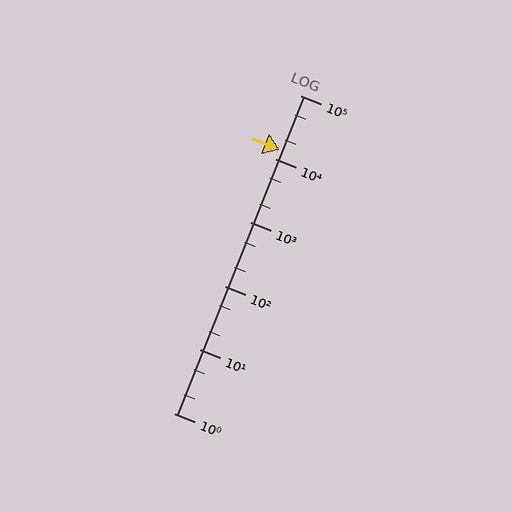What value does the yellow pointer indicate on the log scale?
The pointer indicates approximately 14000.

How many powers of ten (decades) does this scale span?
The scale spans 5 decades, from 1 to 100000.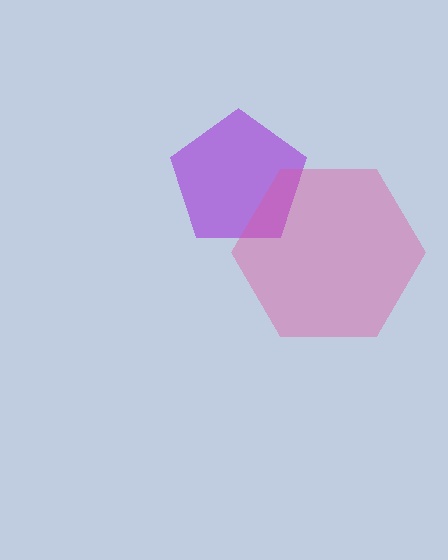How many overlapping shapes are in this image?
There are 2 overlapping shapes in the image.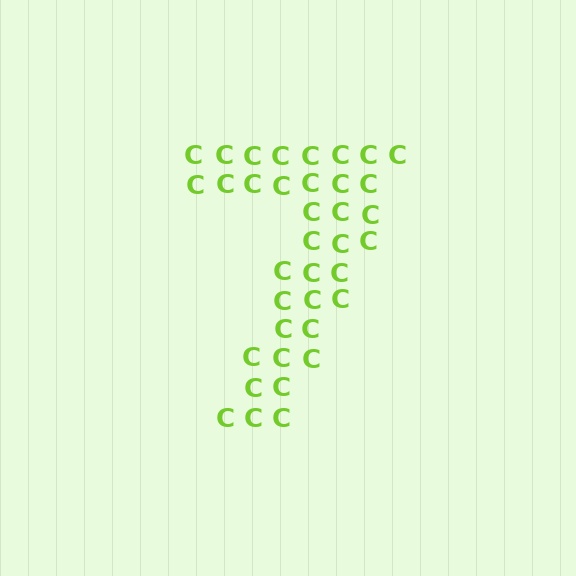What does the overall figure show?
The overall figure shows the digit 7.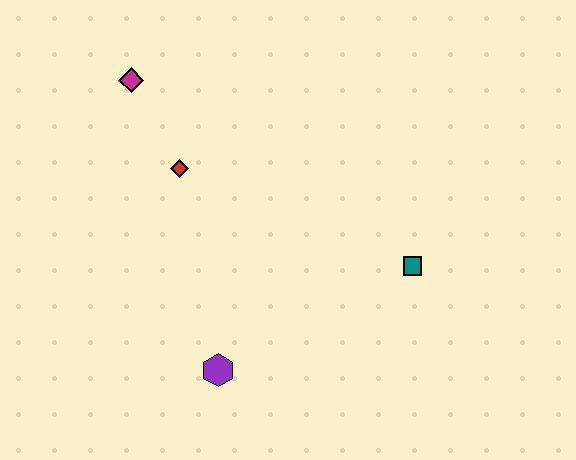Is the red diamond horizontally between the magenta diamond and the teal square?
Yes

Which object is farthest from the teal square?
The magenta diamond is farthest from the teal square.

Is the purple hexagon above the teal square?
No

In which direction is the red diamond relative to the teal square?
The red diamond is to the left of the teal square.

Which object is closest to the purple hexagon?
The red diamond is closest to the purple hexagon.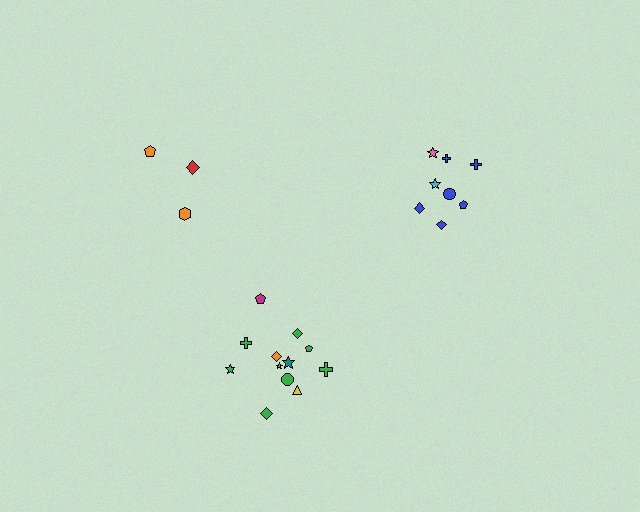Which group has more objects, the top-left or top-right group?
The top-right group.